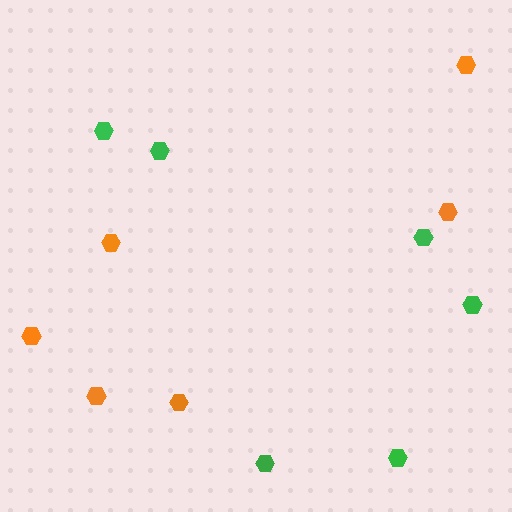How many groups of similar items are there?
There are 2 groups: one group of green hexagons (6) and one group of orange hexagons (6).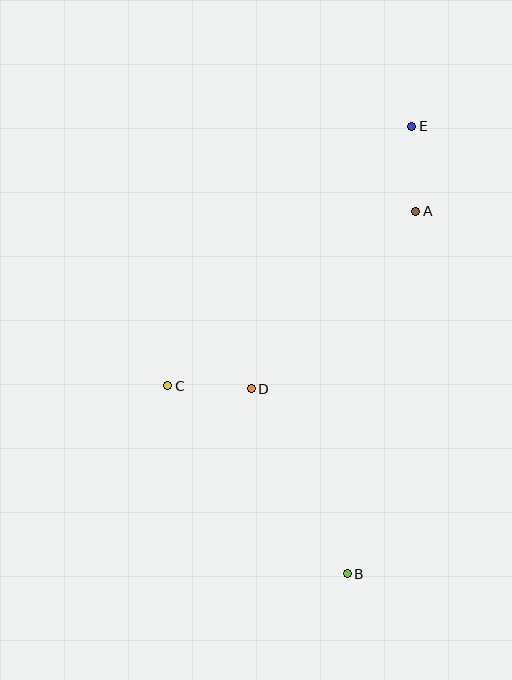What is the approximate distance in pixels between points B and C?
The distance between B and C is approximately 260 pixels.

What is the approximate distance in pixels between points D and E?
The distance between D and E is approximately 307 pixels.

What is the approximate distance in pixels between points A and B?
The distance between A and B is approximately 369 pixels.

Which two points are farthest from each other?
Points B and E are farthest from each other.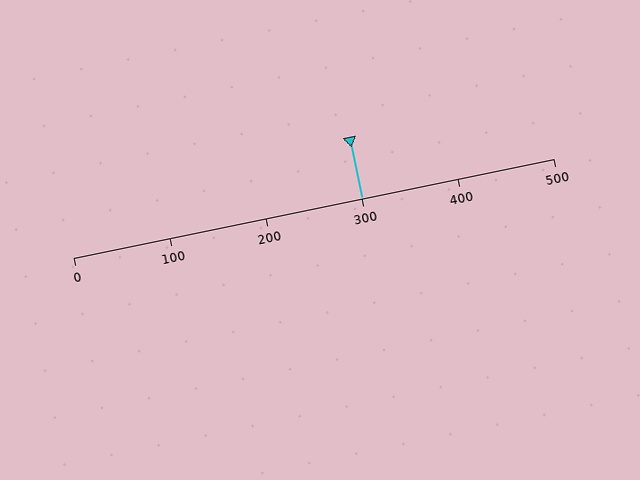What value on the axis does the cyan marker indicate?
The marker indicates approximately 300.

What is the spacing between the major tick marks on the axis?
The major ticks are spaced 100 apart.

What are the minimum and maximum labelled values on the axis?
The axis runs from 0 to 500.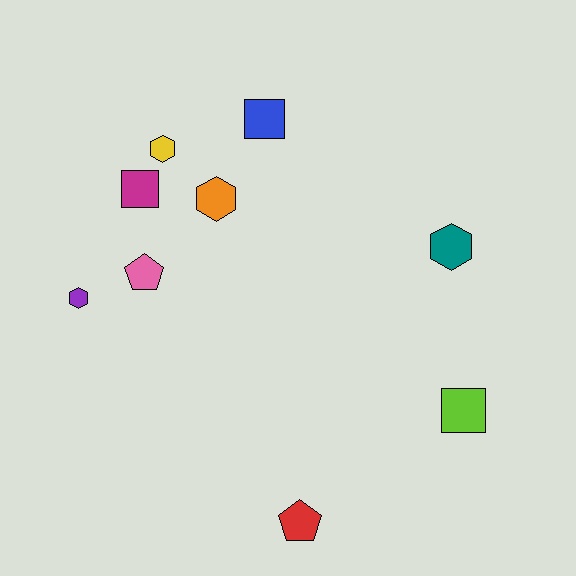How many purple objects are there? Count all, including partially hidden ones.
There is 1 purple object.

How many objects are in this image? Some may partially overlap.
There are 9 objects.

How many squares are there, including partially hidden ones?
There are 3 squares.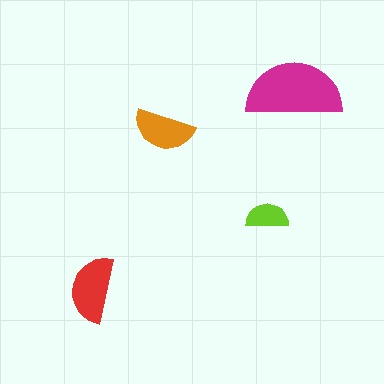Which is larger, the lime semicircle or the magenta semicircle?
The magenta one.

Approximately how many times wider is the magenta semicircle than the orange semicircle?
About 1.5 times wider.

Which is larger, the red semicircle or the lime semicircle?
The red one.